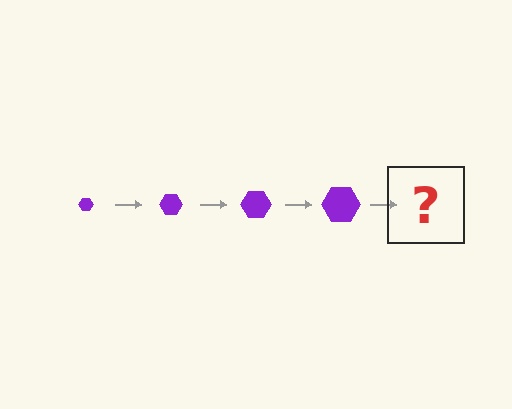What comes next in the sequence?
The next element should be a purple hexagon, larger than the previous one.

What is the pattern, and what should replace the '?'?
The pattern is that the hexagon gets progressively larger each step. The '?' should be a purple hexagon, larger than the previous one.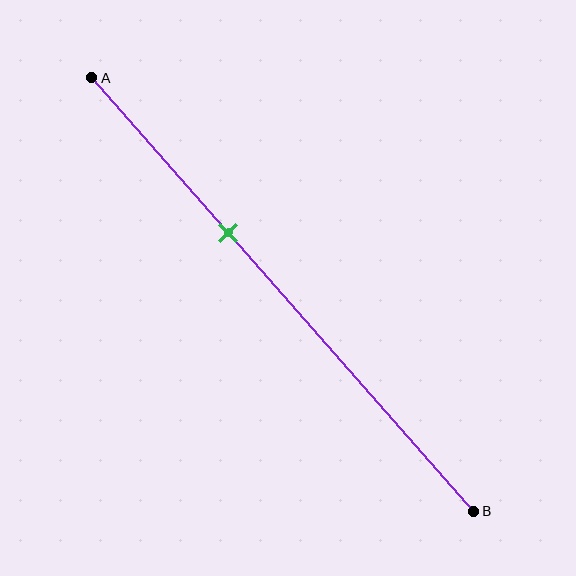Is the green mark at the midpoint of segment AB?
No, the mark is at about 35% from A, not at the 50% midpoint.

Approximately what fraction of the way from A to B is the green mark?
The green mark is approximately 35% of the way from A to B.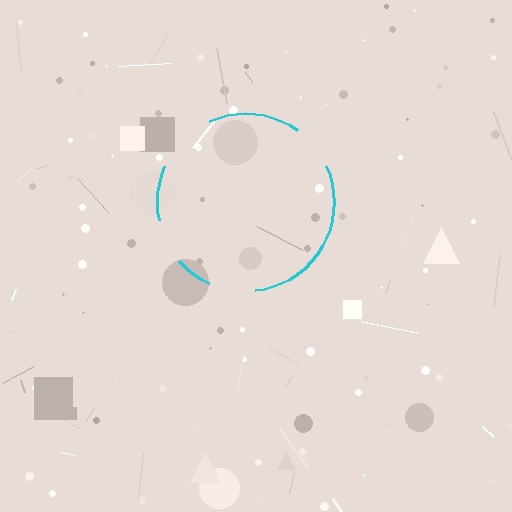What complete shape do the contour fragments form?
The contour fragments form a circle.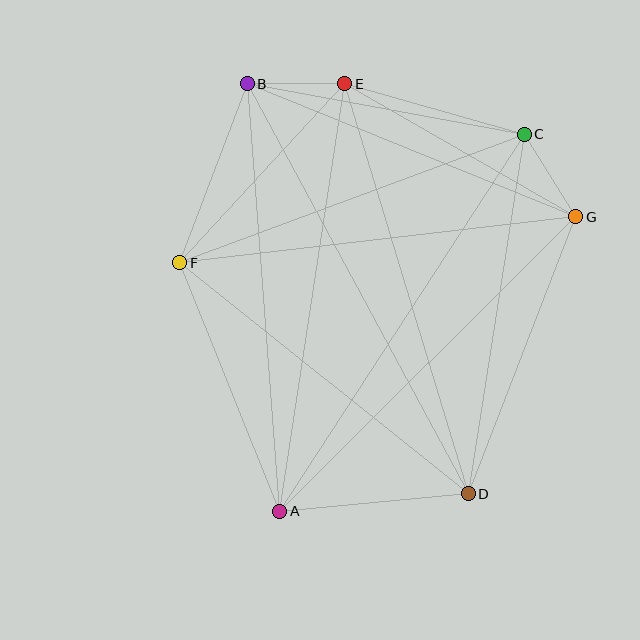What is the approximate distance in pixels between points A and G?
The distance between A and G is approximately 417 pixels.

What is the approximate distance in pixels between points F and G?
The distance between F and G is approximately 399 pixels.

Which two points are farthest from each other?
Points B and D are farthest from each other.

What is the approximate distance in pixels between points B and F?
The distance between B and F is approximately 191 pixels.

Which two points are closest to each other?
Points C and G are closest to each other.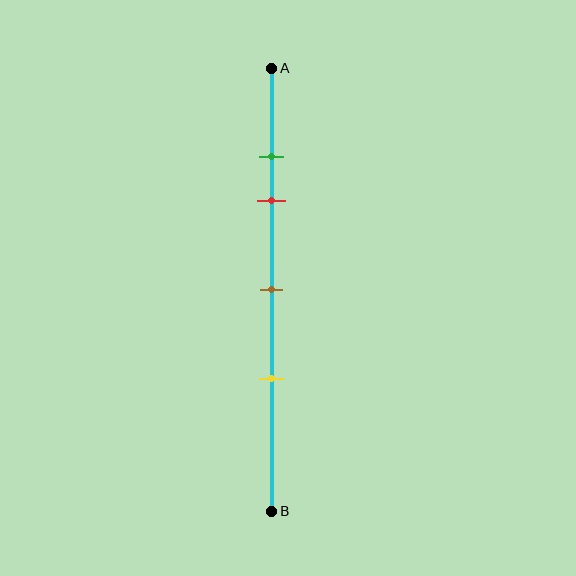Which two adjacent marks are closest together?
The green and red marks are the closest adjacent pair.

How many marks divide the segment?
There are 4 marks dividing the segment.